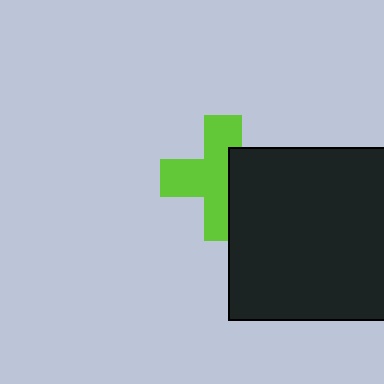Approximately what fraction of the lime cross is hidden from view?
Roughly 37% of the lime cross is hidden behind the black square.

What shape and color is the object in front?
The object in front is a black square.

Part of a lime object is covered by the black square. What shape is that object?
It is a cross.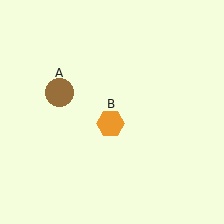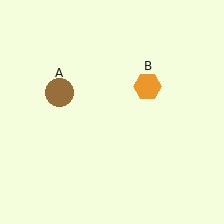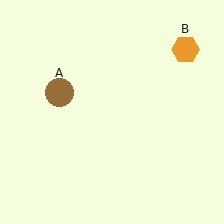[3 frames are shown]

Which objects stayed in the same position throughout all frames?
Brown circle (object A) remained stationary.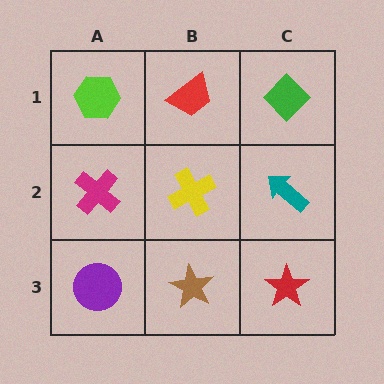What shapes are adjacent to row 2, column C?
A green diamond (row 1, column C), a red star (row 3, column C), a yellow cross (row 2, column B).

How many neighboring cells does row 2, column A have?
3.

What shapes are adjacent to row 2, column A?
A lime hexagon (row 1, column A), a purple circle (row 3, column A), a yellow cross (row 2, column B).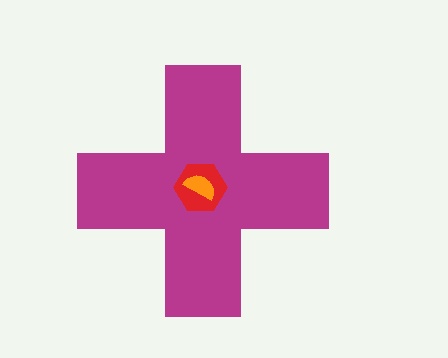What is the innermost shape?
The orange semicircle.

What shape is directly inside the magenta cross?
The red hexagon.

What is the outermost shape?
The magenta cross.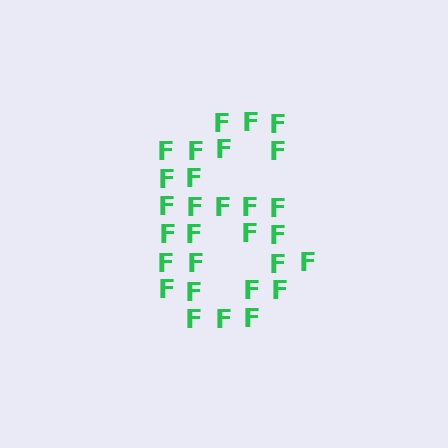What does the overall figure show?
The overall figure shows the digit 6.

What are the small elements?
The small elements are letter F's.